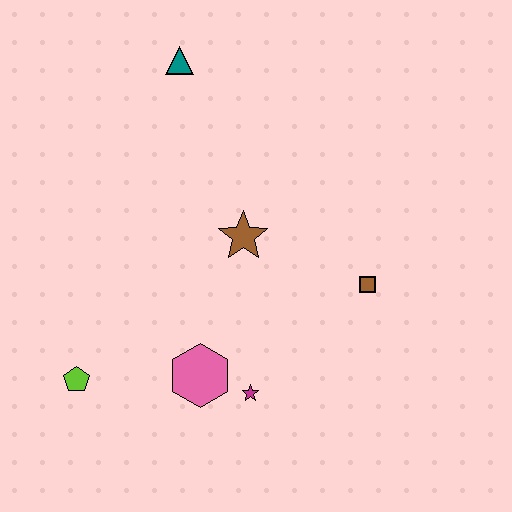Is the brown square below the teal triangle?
Yes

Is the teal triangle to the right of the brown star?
No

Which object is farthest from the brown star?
The lime pentagon is farthest from the brown star.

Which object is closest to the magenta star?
The pink hexagon is closest to the magenta star.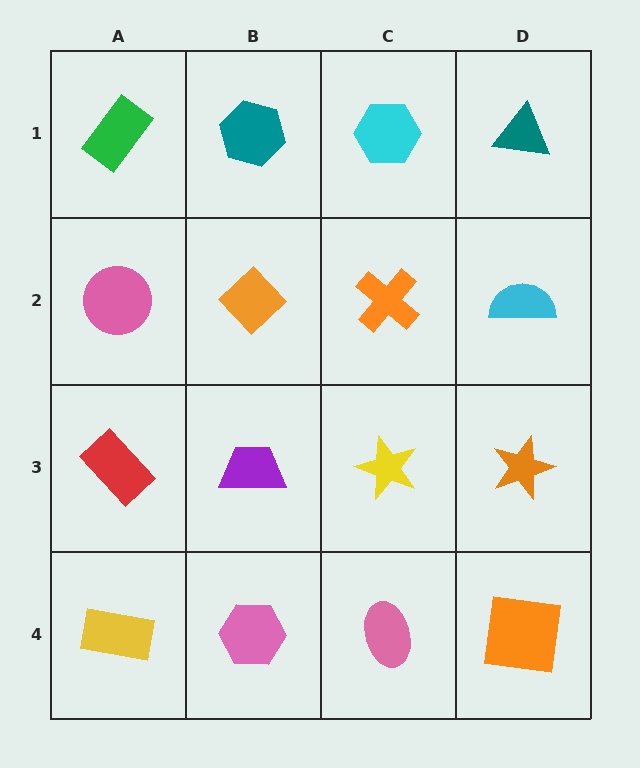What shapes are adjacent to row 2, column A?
A green rectangle (row 1, column A), a red rectangle (row 3, column A), an orange diamond (row 2, column B).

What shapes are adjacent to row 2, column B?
A teal hexagon (row 1, column B), a purple trapezoid (row 3, column B), a pink circle (row 2, column A), an orange cross (row 2, column C).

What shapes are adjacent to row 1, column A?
A pink circle (row 2, column A), a teal hexagon (row 1, column B).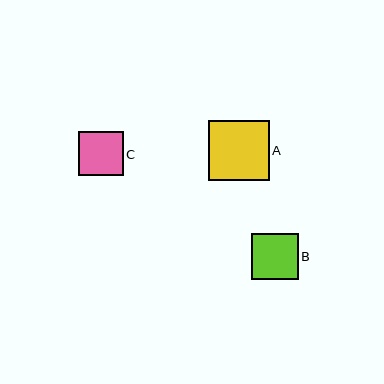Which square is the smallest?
Square C is the smallest with a size of approximately 44 pixels.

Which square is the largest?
Square A is the largest with a size of approximately 60 pixels.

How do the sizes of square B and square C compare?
Square B and square C are approximately the same size.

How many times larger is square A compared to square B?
Square A is approximately 1.3 times the size of square B.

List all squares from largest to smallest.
From largest to smallest: A, B, C.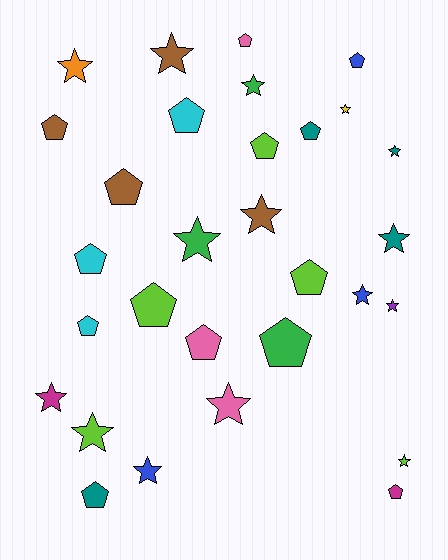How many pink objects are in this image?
There are 3 pink objects.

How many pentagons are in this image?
There are 15 pentagons.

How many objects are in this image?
There are 30 objects.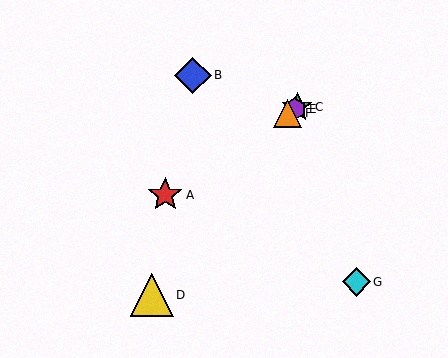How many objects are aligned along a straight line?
4 objects (A, C, E, F) are aligned along a straight line.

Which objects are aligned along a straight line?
Objects A, C, E, F are aligned along a straight line.